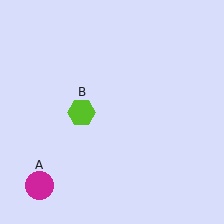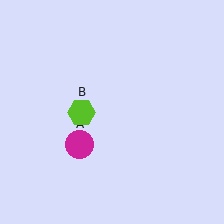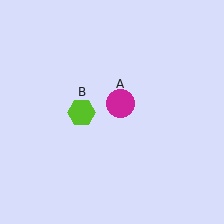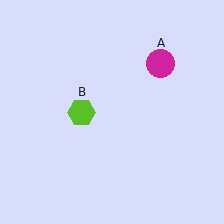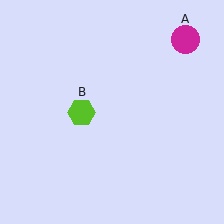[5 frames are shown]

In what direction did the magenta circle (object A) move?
The magenta circle (object A) moved up and to the right.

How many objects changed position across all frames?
1 object changed position: magenta circle (object A).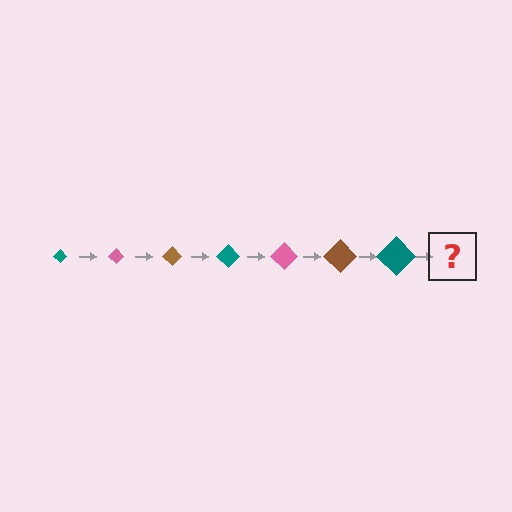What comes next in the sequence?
The next element should be a pink diamond, larger than the previous one.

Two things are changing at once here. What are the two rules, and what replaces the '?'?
The two rules are that the diamond grows larger each step and the color cycles through teal, pink, and brown. The '?' should be a pink diamond, larger than the previous one.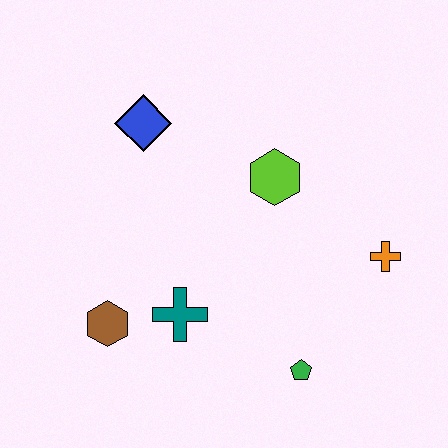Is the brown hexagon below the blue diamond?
Yes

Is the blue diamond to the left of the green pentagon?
Yes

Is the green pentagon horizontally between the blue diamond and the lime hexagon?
No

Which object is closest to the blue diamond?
The lime hexagon is closest to the blue diamond.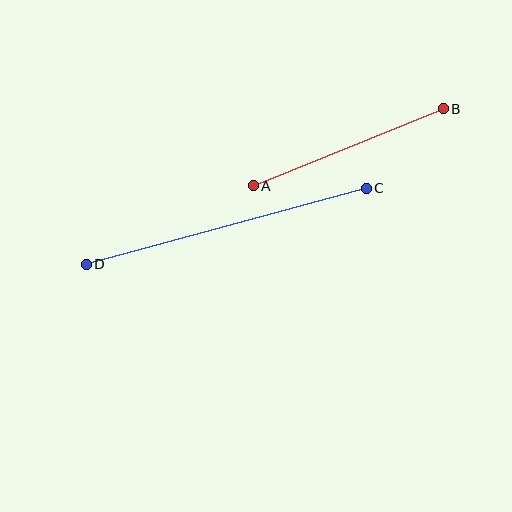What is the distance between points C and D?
The distance is approximately 290 pixels.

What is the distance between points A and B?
The distance is approximately 205 pixels.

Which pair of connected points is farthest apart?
Points C and D are farthest apart.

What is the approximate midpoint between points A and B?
The midpoint is at approximately (348, 147) pixels.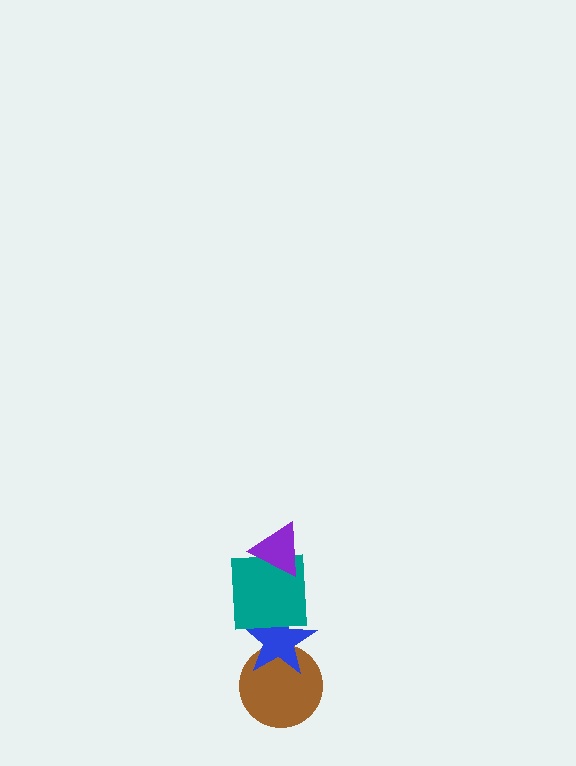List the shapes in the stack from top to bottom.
From top to bottom: the purple triangle, the teal square, the blue star, the brown circle.